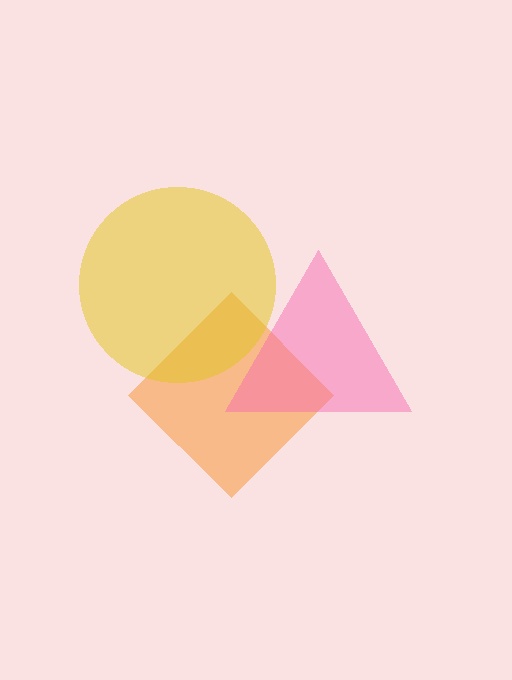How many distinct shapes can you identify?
There are 3 distinct shapes: an orange diamond, a pink triangle, a yellow circle.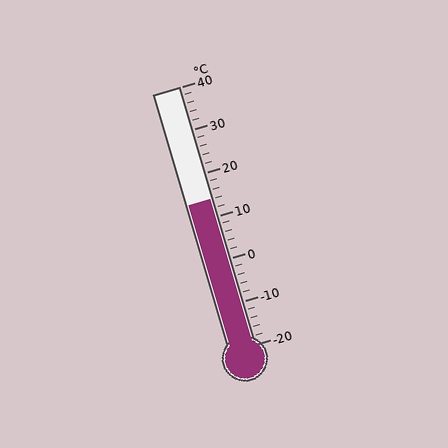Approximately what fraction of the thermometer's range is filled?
The thermometer is filled to approximately 55% of its range.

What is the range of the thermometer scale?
The thermometer scale ranges from -20°C to 40°C.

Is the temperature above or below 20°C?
The temperature is below 20°C.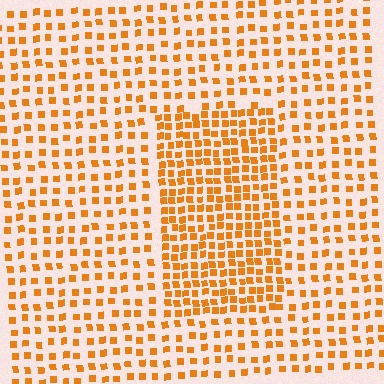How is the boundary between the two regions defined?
The boundary is defined by a change in element density (approximately 1.9x ratio). All elements are the same color, size, and shape.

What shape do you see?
I see a rectangle.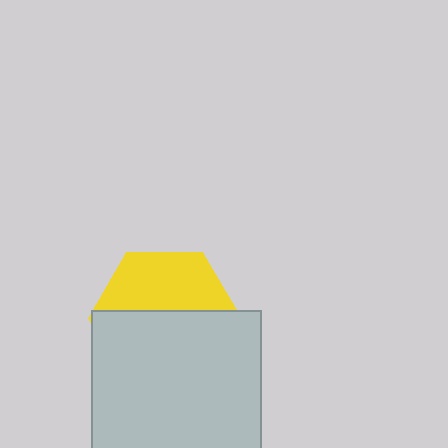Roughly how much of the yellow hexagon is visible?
A small part of it is visible (roughly 41%).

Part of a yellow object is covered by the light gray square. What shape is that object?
It is a hexagon.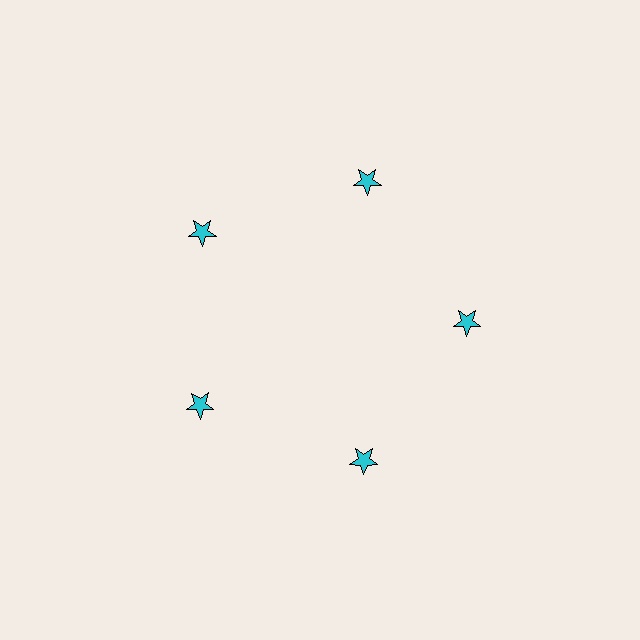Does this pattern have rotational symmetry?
Yes, this pattern has 5-fold rotational symmetry. It looks the same after rotating 72 degrees around the center.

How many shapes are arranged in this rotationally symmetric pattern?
There are 5 shapes, arranged in 5 groups of 1.